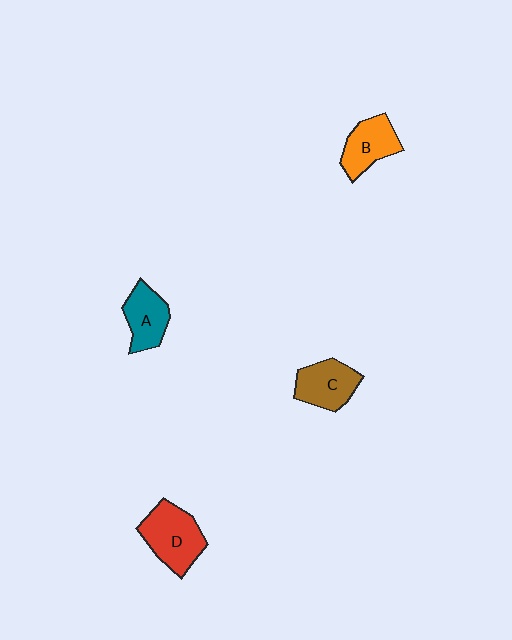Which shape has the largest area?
Shape D (red).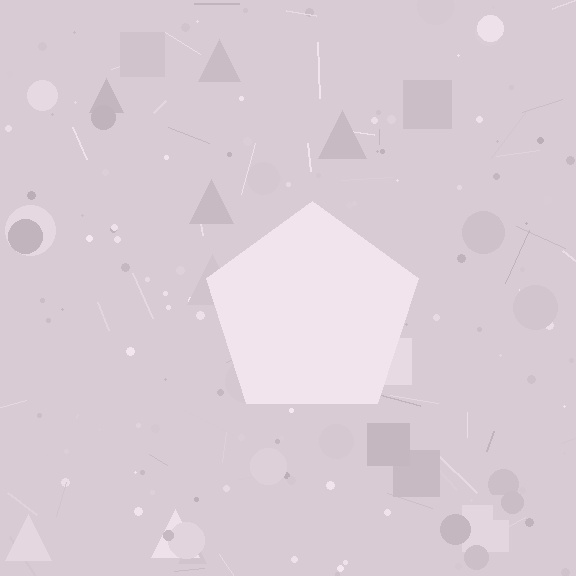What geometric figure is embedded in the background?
A pentagon is embedded in the background.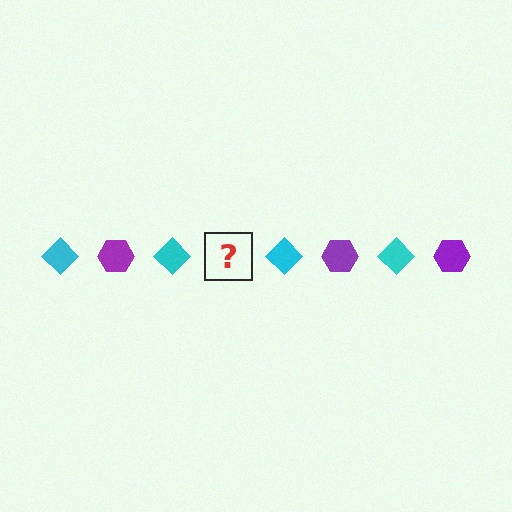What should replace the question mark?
The question mark should be replaced with a purple hexagon.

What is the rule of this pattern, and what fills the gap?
The rule is that the pattern alternates between cyan diamond and purple hexagon. The gap should be filled with a purple hexagon.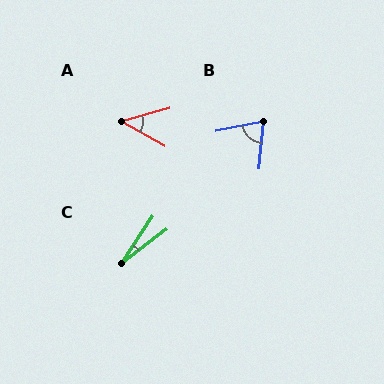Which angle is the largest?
B, at approximately 74 degrees.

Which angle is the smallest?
C, at approximately 19 degrees.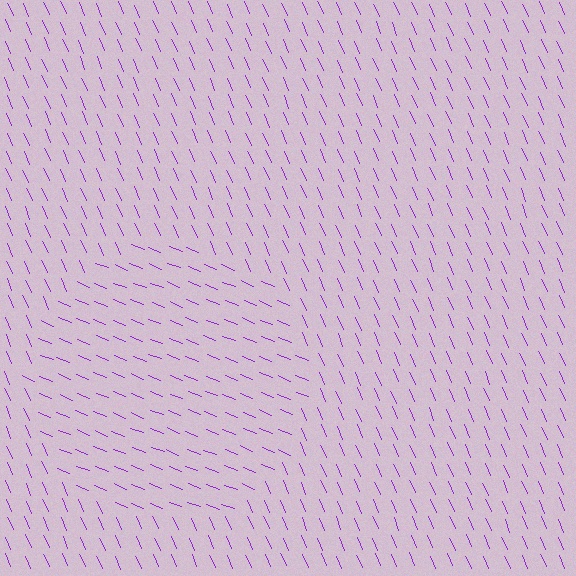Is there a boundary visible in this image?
Yes, there is a texture boundary formed by a change in line orientation.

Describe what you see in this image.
The image is filled with small purple line segments. A circle region in the image has lines oriented differently from the surrounding lines, creating a visible texture boundary.